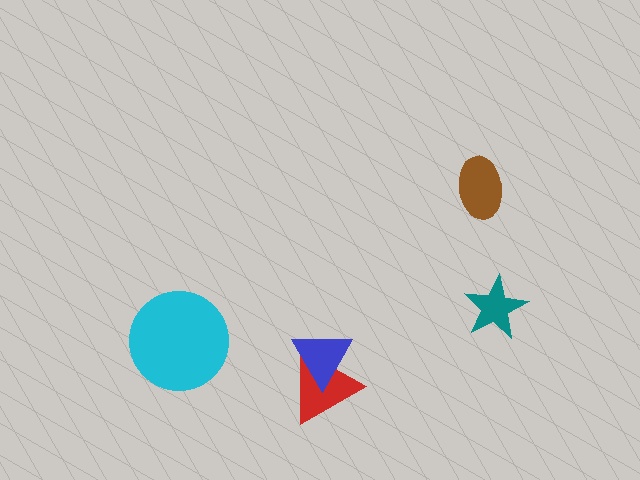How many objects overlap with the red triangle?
1 object overlaps with the red triangle.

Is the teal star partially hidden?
No, no other shape covers it.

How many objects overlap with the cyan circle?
0 objects overlap with the cyan circle.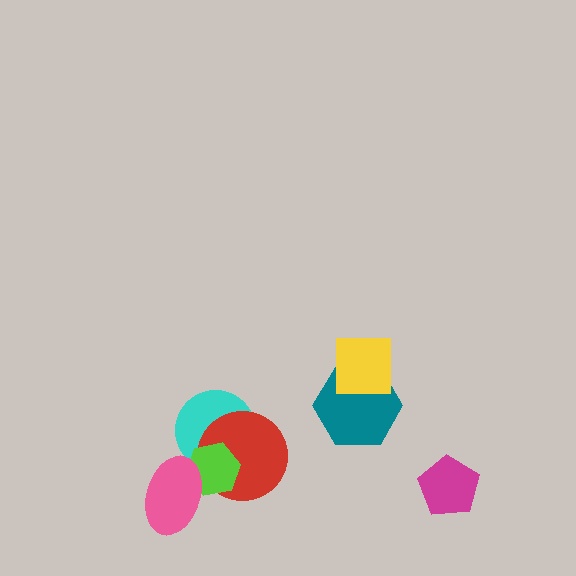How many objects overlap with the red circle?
2 objects overlap with the red circle.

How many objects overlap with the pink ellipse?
1 object overlaps with the pink ellipse.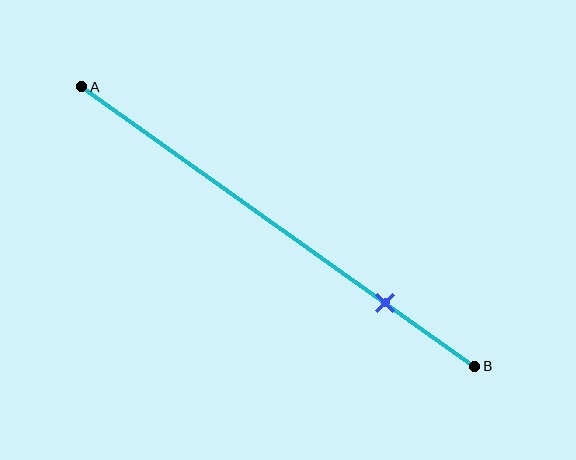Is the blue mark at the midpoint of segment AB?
No, the mark is at about 75% from A, not at the 50% midpoint.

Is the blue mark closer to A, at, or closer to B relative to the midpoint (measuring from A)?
The blue mark is closer to point B than the midpoint of segment AB.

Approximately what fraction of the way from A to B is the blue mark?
The blue mark is approximately 75% of the way from A to B.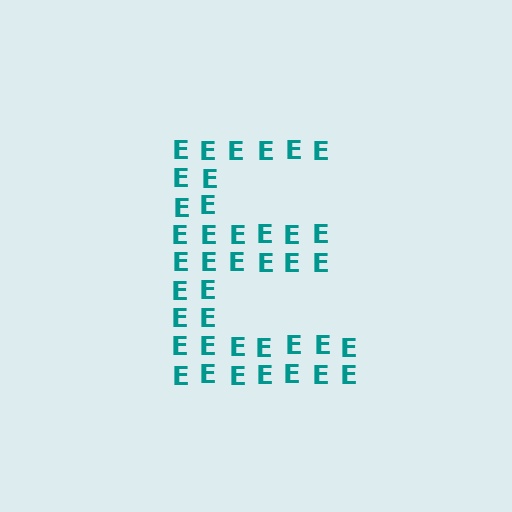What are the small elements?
The small elements are letter E's.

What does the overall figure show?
The overall figure shows the letter E.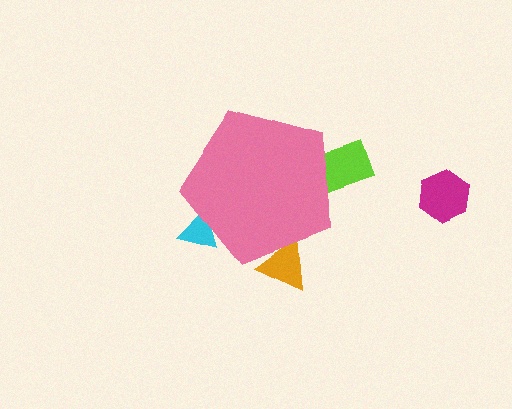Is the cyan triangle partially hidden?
Yes, the cyan triangle is partially hidden behind the pink pentagon.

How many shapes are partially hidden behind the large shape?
3 shapes are partially hidden.